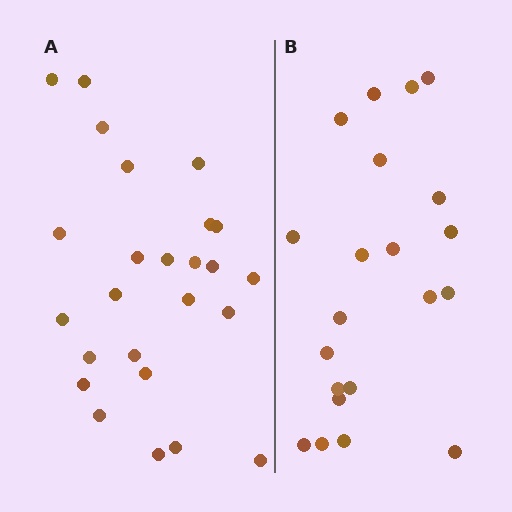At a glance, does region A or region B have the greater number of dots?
Region A (the left region) has more dots.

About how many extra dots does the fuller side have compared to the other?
Region A has about 4 more dots than region B.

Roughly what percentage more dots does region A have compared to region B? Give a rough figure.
About 20% more.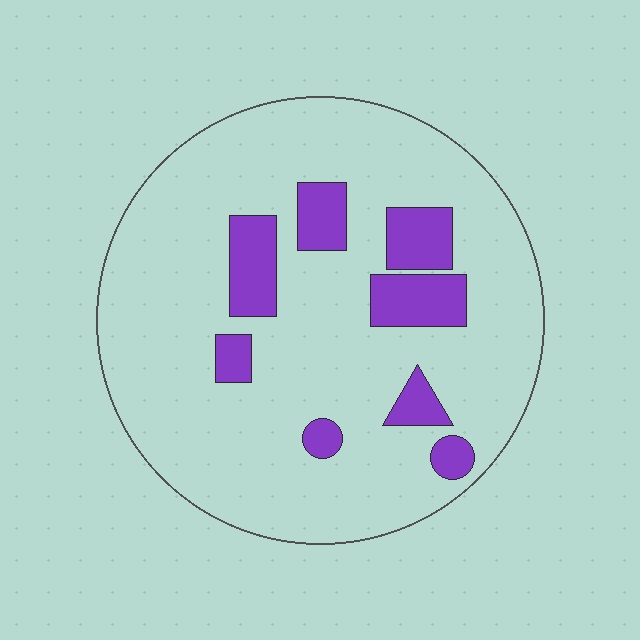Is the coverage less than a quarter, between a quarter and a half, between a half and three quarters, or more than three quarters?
Less than a quarter.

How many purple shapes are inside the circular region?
8.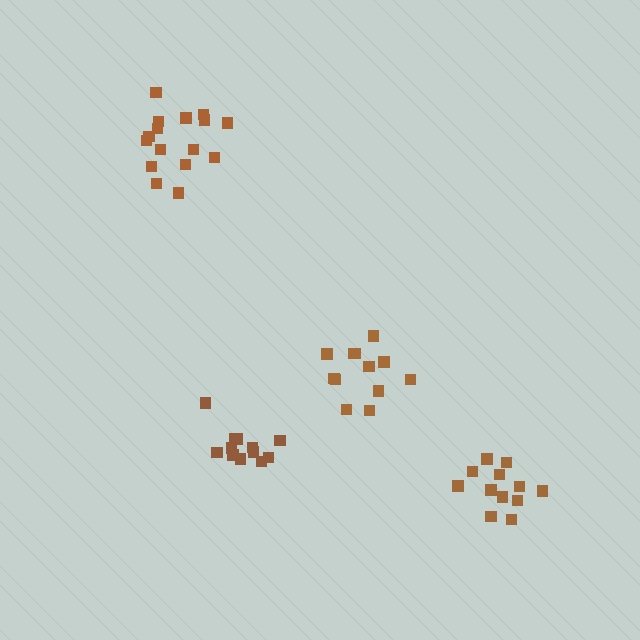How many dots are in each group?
Group 1: 12 dots, Group 2: 16 dots, Group 3: 12 dots, Group 4: 12 dots (52 total).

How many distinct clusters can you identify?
There are 4 distinct clusters.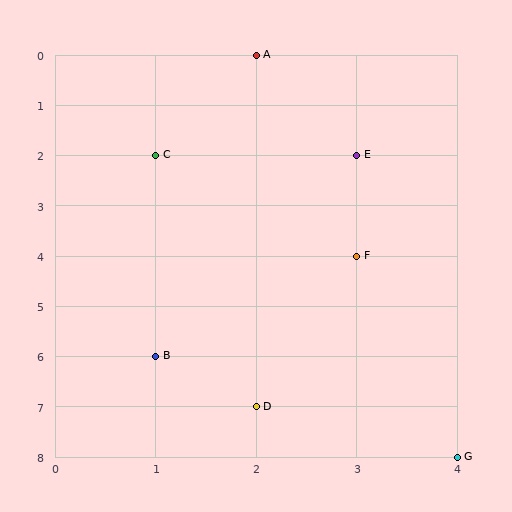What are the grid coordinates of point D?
Point D is at grid coordinates (2, 7).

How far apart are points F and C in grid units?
Points F and C are 2 columns and 2 rows apart (about 2.8 grid units diagonally).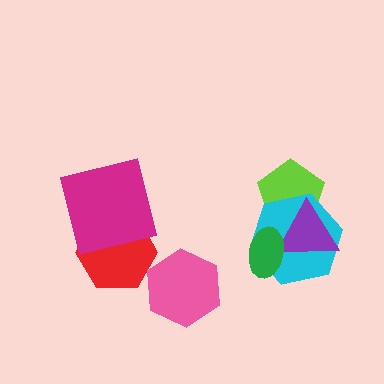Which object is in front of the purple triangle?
The green ellipse is in front of the purple triangle.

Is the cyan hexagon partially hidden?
Yes, it is partially covered by another shape.